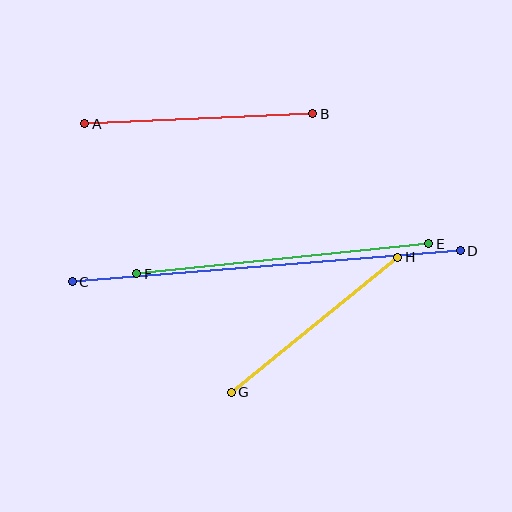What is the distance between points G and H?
The distance is approximately 214 pixels.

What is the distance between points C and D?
The distance is approximately 389 pixels.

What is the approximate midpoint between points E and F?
The midpoint is at approximately (283, 259) pixels.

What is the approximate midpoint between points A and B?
The midpoint is at approximately (199, 119) pixels.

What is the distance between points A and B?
The distance is approximately 228 pixels.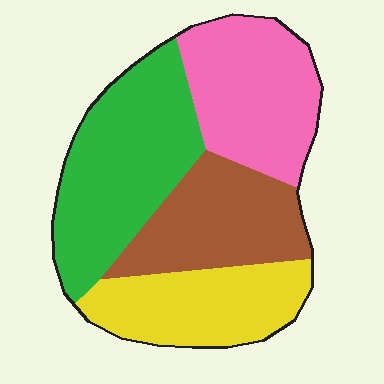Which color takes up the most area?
Green, at roughly 30%.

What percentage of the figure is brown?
Brown covers 22% of the figure.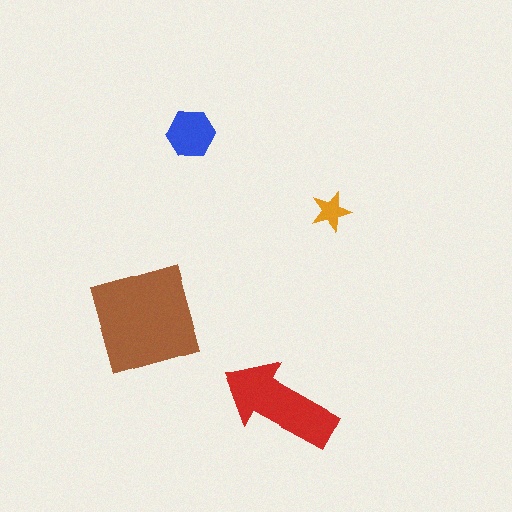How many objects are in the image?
There are 4 objects in the image.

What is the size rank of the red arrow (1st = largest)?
2nd.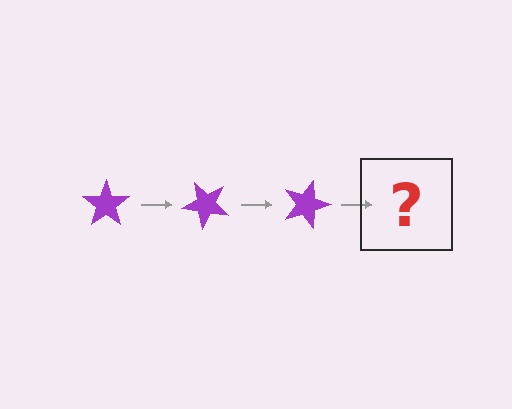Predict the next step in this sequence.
The next step is a purple star rotated 135 degrees.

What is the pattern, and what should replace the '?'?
The pattern is that the star rotates 45 degrees each step. The '?' should be a purple star rotated 135 degrees.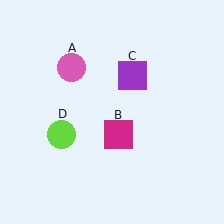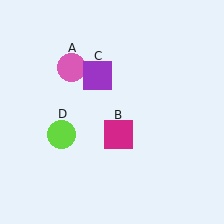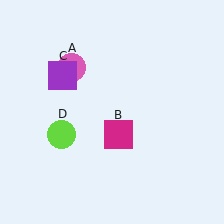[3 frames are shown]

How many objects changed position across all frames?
1 object changed position: purple square (object C).